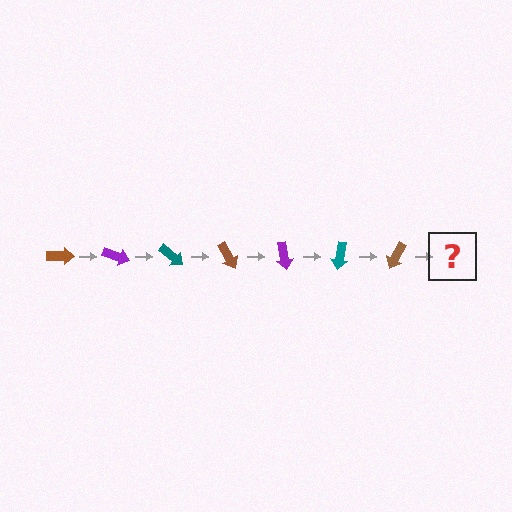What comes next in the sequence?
The next element should be a purple arrow, rotated 140 degrees from the start.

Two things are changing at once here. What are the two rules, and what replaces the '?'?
The two rules are that it rotates 20 degrees each step and the color cycles through brown, purple, and teal. The '?' should be a purple arrow, rotated 140 degrees from the start.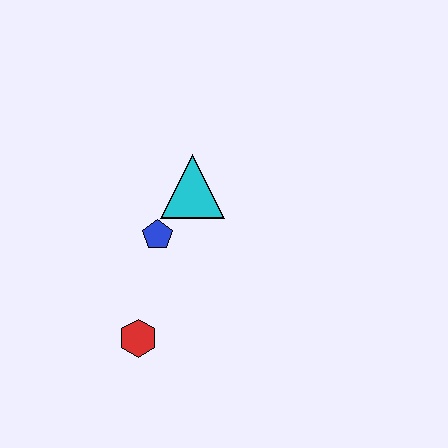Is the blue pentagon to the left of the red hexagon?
No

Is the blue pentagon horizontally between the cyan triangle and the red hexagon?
Yes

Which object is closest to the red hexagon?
The blue pentagon is closest to the red hexagon.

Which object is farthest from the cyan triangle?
The red hexagon is farthest from the cyan triangle.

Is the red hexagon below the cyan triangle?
Yes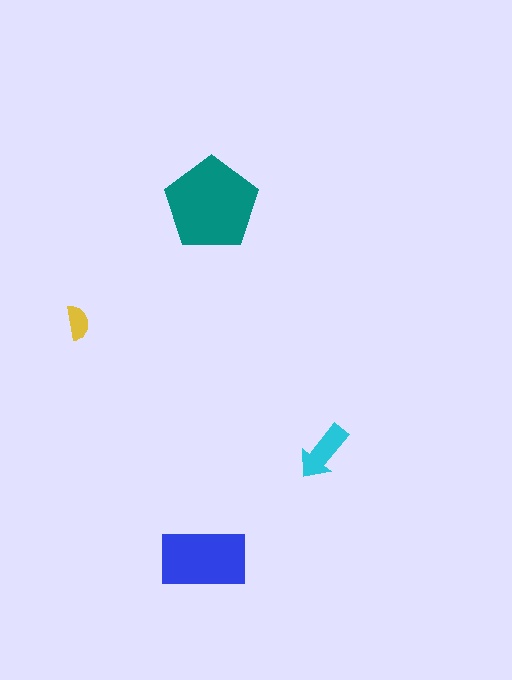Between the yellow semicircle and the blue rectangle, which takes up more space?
The blue rectangle.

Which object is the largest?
The teal pentagon.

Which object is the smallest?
The yellow semicircle.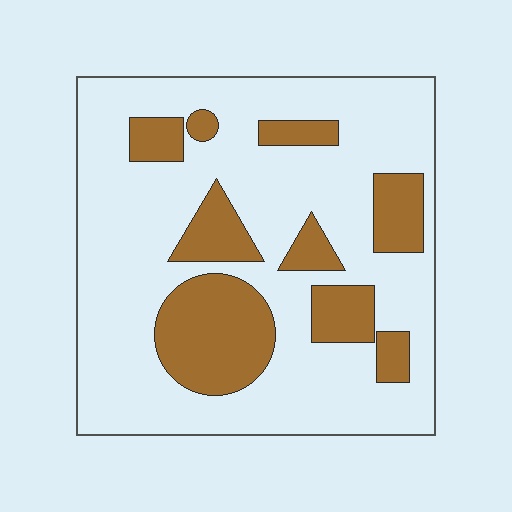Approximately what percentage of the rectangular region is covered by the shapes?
Approximately 25%.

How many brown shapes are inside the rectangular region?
9.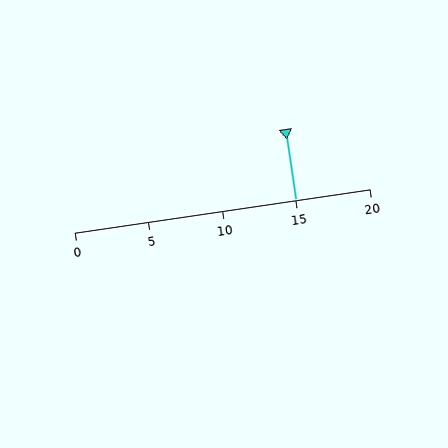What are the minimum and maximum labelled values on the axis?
The axis runs from 0 to 20.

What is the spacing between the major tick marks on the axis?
The major ticks are spaced 5 apart.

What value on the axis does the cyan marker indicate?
The marker indicates approximately 15.